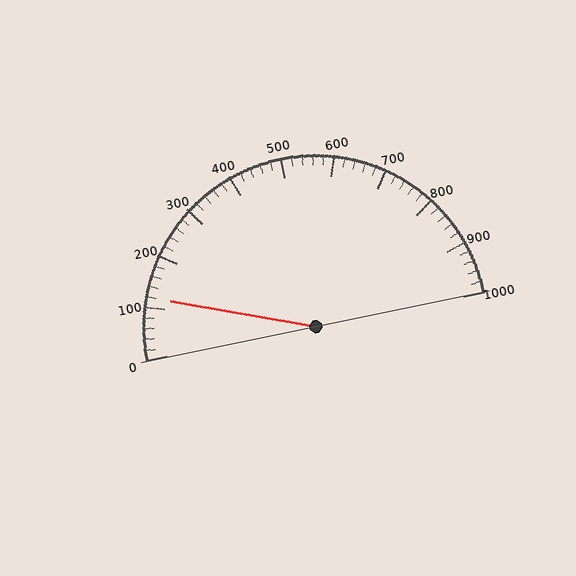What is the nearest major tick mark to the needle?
The nearest major tick mark is 100.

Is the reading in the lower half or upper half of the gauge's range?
The reading is in the lower half of the range (0 to 1000).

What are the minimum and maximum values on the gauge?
The gauge ranges from 0 to 1000.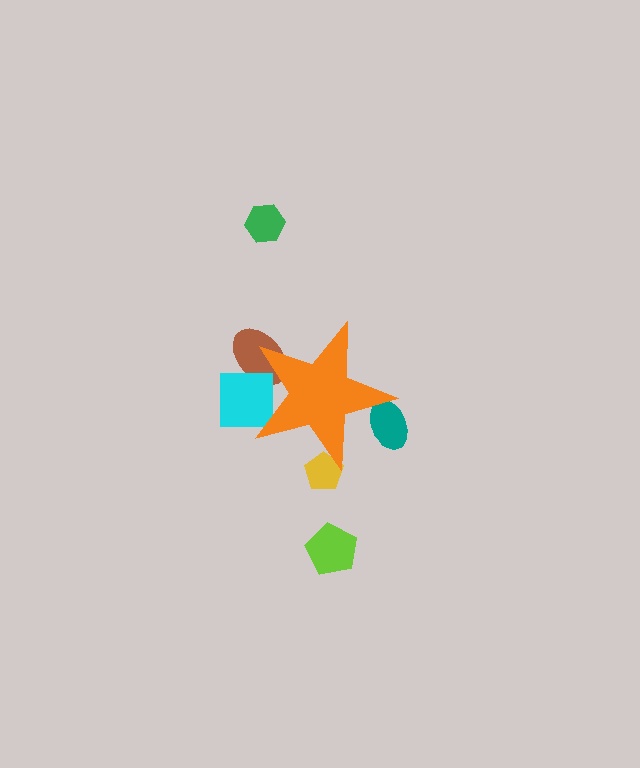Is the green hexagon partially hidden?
No, the green hexagon is fully visible.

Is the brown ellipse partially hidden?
Yes, the brown ellipse is partially hidden behind the orange star.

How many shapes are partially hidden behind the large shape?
4 shapes are partially hidden.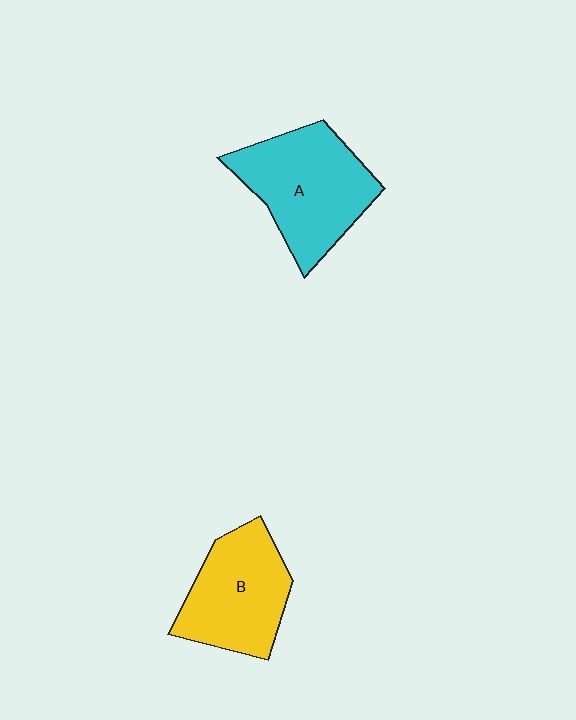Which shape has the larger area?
Shape A (cyan).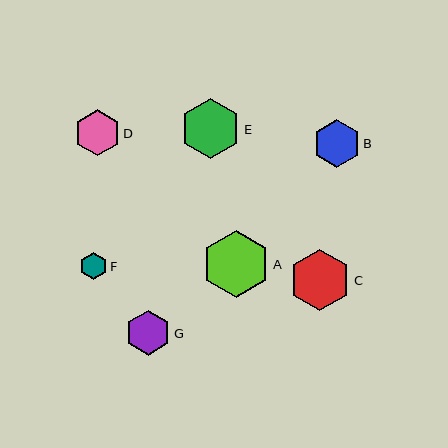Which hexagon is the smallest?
Hexagon F is the smallest with a size of approximately 27 pixels.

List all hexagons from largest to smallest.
From largest to smallest: A, C, E, B, D, G, F.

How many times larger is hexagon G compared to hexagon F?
Hexagon G is approximately 1.7 times the size of hexagon F.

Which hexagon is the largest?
Hexagon A is the largest with a size of approximately 67 pixels.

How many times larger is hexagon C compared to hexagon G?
Hexagon C is approximately 1.4 times the size of hexagon G.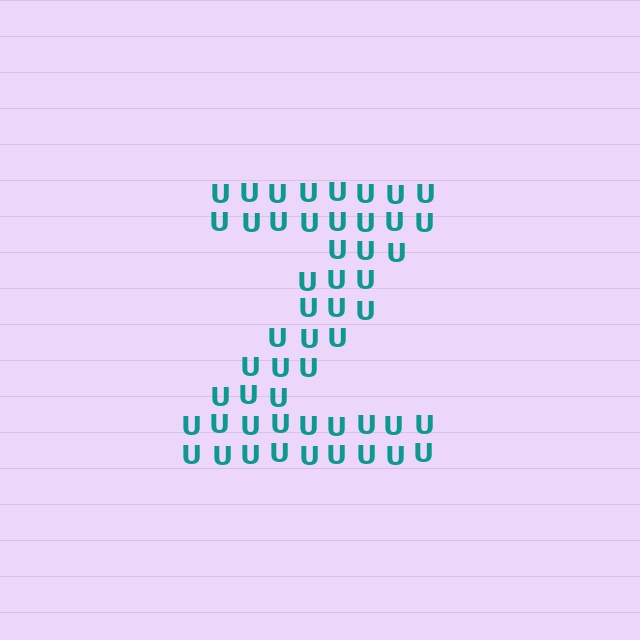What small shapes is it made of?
It is made of small letter U's.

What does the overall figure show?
The overall figure shows the letter Z.